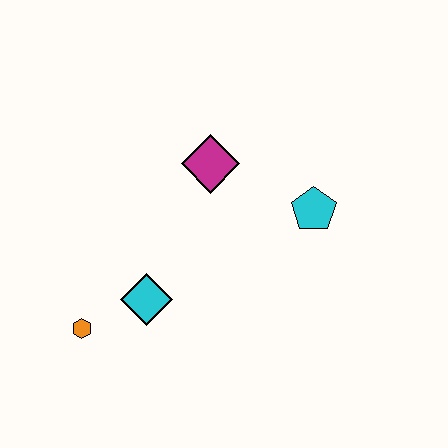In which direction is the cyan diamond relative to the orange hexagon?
The cyan diamond is to the right of the orange hexagon.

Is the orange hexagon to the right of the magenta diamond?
No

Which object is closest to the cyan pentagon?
The magenta diamond is closest to the cyan pentagon.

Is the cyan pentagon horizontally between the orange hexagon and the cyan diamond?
No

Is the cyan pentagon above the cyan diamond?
Yes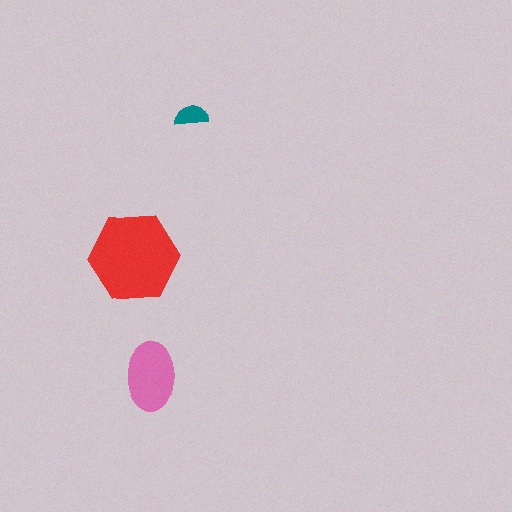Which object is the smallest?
The teal semicircle.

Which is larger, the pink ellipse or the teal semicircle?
The pink ellipse.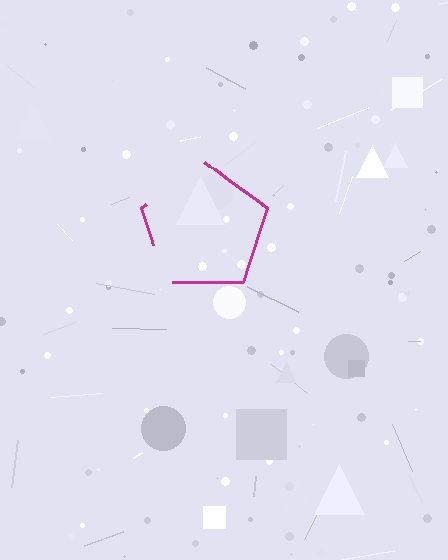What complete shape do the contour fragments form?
The contour fragments form a pentagon.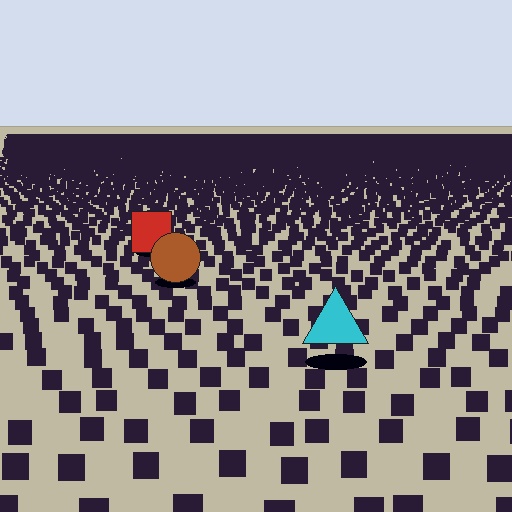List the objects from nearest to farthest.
From nearest to farthest: the cyan triangle, the brown circle, the red square.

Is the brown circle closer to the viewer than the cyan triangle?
No. The cyan triangle is closer — you can tell from the texture gradient: the ground texture is coarser near it.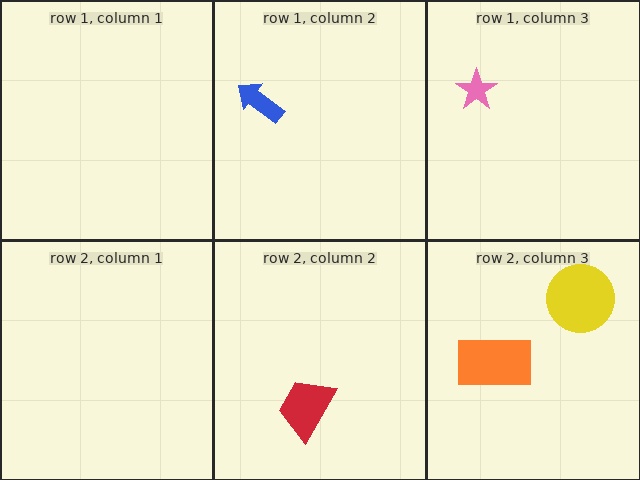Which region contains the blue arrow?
The row 1, column 2 region.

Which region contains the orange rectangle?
The row 2, column 3 region.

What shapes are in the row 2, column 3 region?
The orange rectangle, the yellow circle.